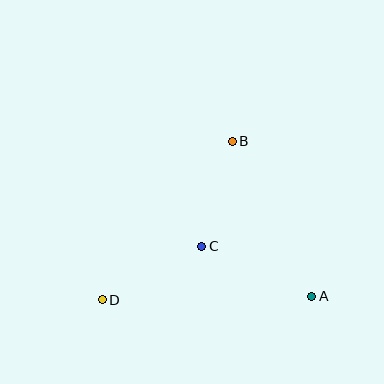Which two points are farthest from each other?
Points A and D are farthest from each other.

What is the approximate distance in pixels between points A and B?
The distance between A and B is approximately 174 pixels.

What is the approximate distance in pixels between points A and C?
The distance between A and C is approximately 120 pixels.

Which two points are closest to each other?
Points B and C are closest to each other.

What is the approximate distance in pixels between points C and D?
The distance between C and D is approximately 113 pixels.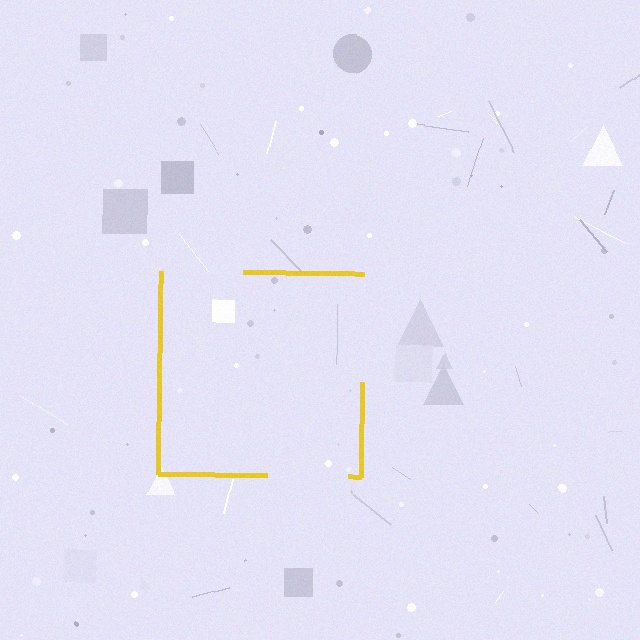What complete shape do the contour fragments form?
The contour fragments form a square.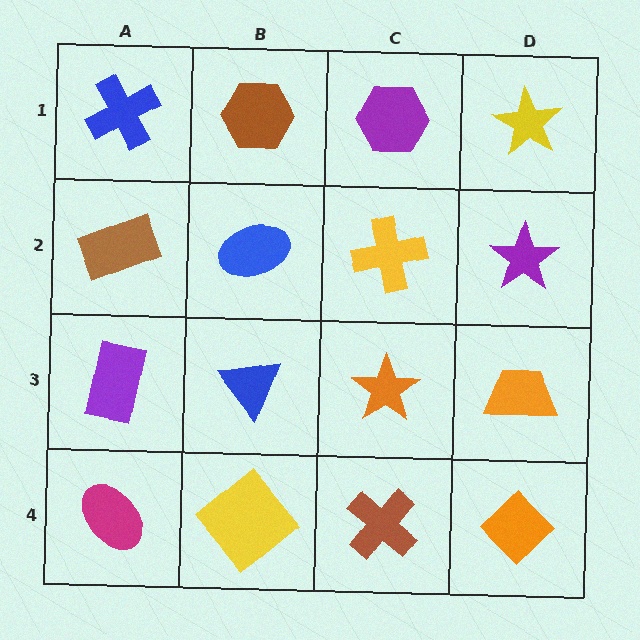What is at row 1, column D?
A yellow star.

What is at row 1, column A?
A blue cross.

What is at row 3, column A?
A purple rectangle.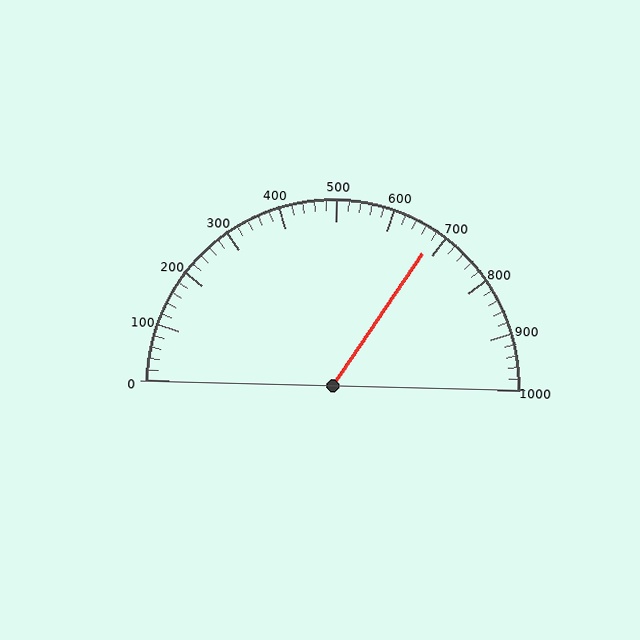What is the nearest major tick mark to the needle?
The nearest major tick mark is 700.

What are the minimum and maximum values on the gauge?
The gauge ranges from 0 to 1000.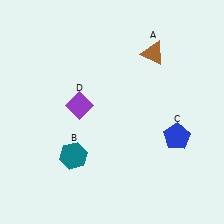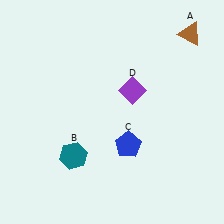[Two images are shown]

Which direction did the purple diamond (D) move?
The purple diamond (D) moved right.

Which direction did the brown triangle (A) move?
The brown triangle (A) moved right.